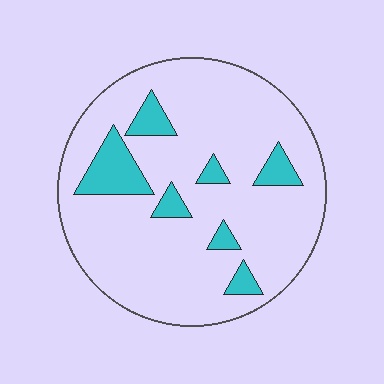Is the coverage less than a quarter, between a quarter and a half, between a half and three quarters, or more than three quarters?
Less than a quarter.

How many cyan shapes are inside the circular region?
7.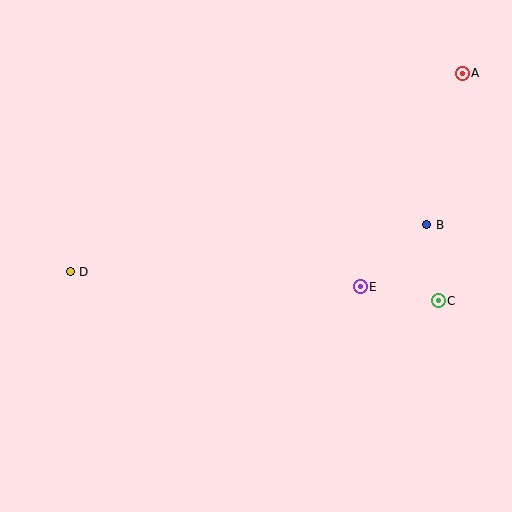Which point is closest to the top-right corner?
Point A is closest to the top-right corner.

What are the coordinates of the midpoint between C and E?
The midpoint between C and E is at (399, 294).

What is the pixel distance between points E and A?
The distance between E and A is 237 pixels.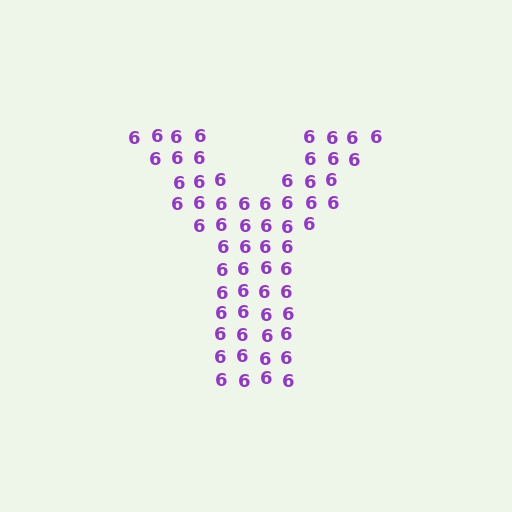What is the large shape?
The large shape is the letter Y.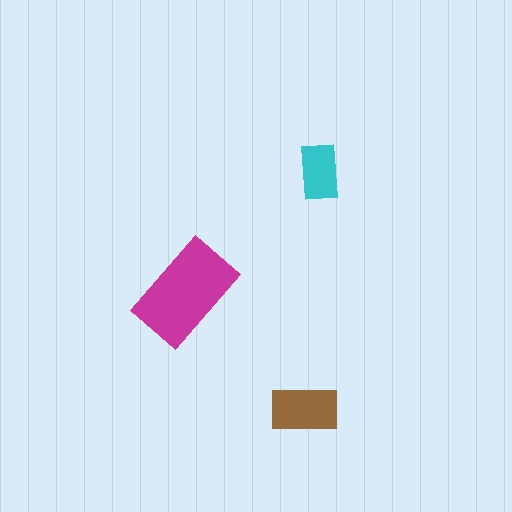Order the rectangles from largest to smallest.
the magenta one, the brown one, the cyan one.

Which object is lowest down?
The brown rectangle is bottommost.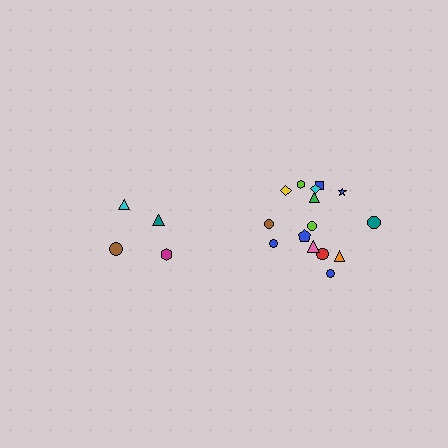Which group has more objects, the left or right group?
The right group.